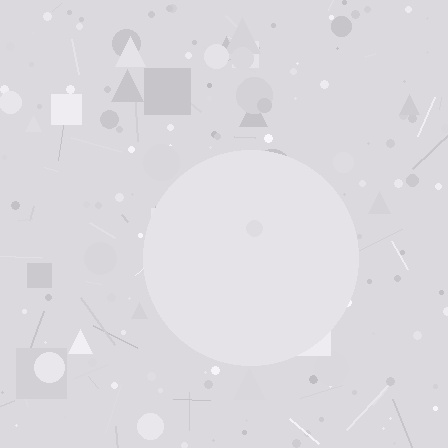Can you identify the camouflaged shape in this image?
The camouflaged shape is a circle.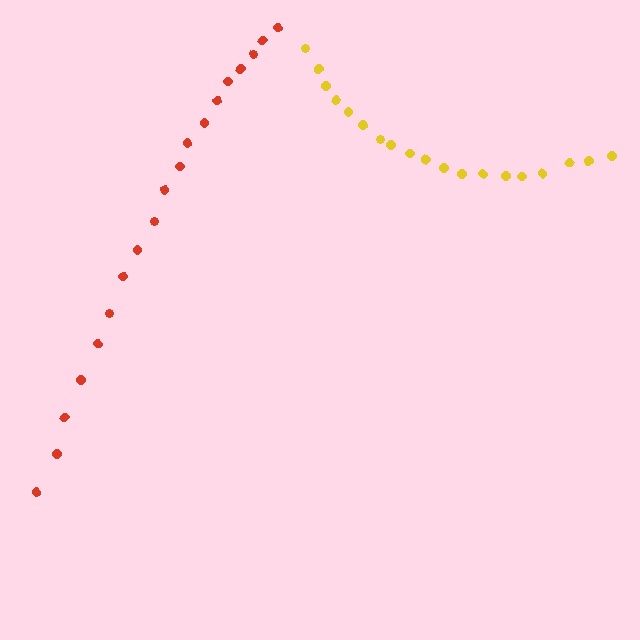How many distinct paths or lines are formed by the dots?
There are 2 distinct paths.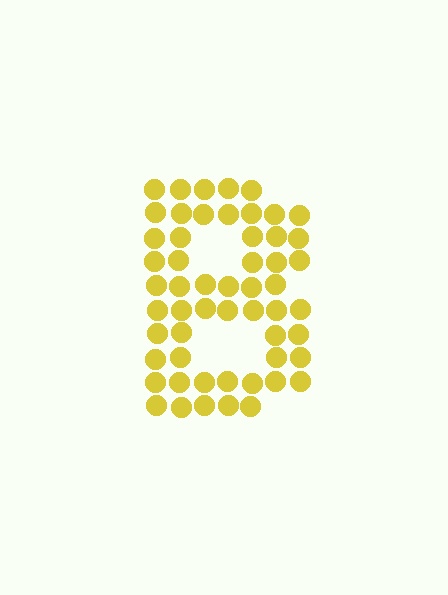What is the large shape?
The large shape is the letter B.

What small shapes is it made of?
It is made of small circles.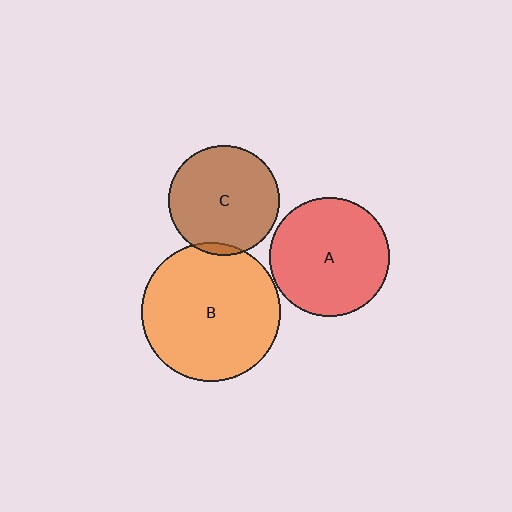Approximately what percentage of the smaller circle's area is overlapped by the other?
Approximately 5%.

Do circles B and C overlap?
Yes.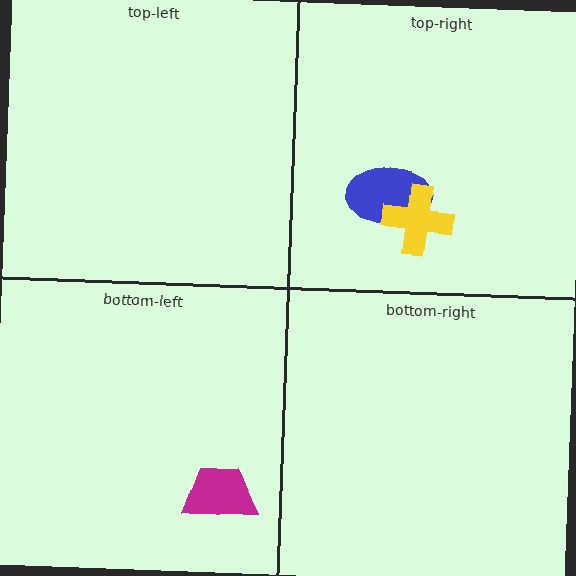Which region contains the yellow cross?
The top-right region.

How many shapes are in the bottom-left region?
1.